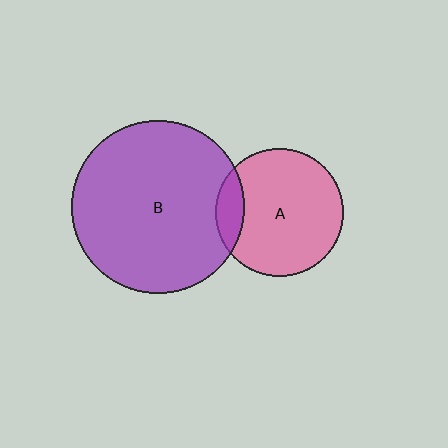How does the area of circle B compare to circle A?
Approximately 1.8 times.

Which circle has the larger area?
Circle B (purple).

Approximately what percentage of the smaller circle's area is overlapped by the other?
Approximately 15%.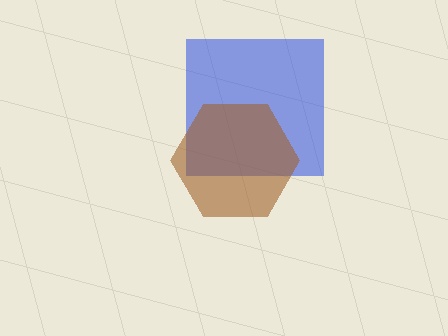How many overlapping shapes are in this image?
There are 2 overlapping shapes in the image.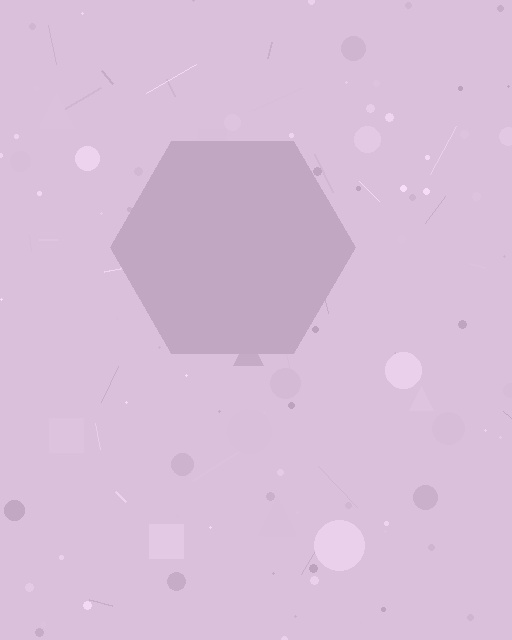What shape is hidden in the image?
A hexagon is hidden in the image.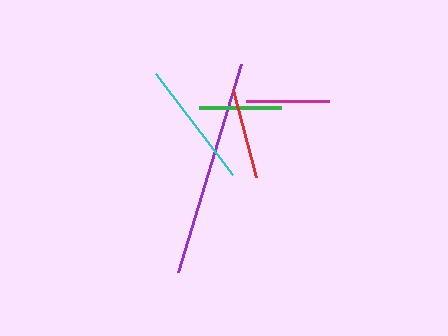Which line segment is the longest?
The purple line is the longest at approximately 217 pixels.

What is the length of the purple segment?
The purple segment is approximately 217 pixels long.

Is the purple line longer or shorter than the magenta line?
The purple line is longer than the magenta line.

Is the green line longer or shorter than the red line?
The red line is longer than the green line.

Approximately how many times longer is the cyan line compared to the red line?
The cyan line is approximately 1.4 times the length of the red line.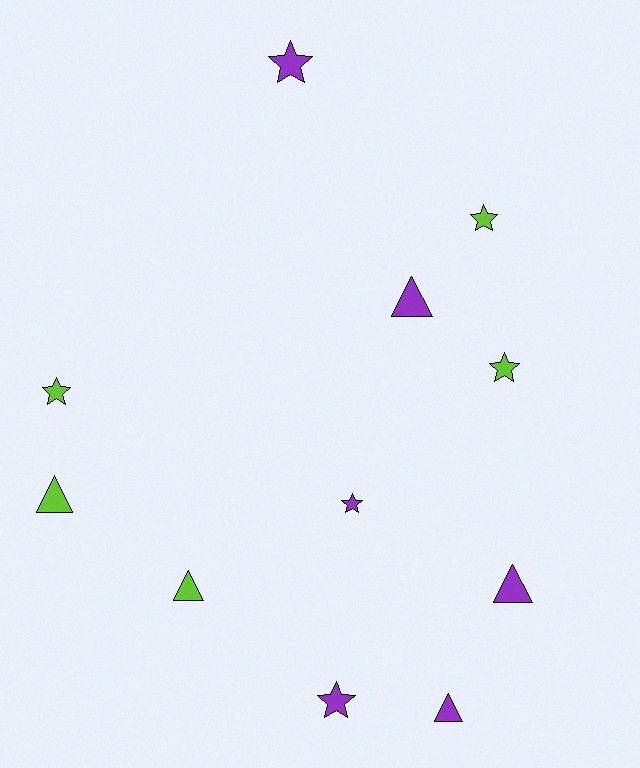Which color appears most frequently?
Purple, with 6 objects.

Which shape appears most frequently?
Star, with 6 objects.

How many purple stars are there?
There are 3 purple stars.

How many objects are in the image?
There are 11 objects.